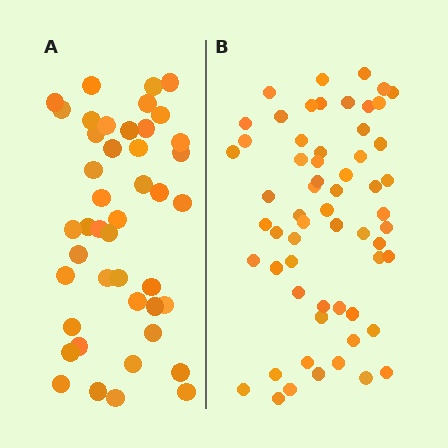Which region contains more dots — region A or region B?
Region B (the right region) has more dots.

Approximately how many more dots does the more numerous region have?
Region B has approximately 15 more dots than region A.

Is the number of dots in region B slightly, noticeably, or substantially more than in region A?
Region B has noticeably more, but not dramatically so. The ratio is roughly 1.4 to 1.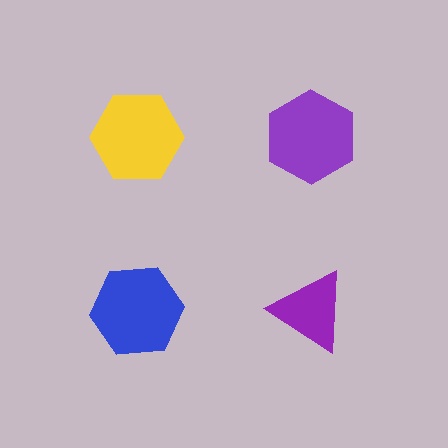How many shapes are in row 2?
2 shapes.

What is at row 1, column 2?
A purple hexagon.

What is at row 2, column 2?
A purple triangle.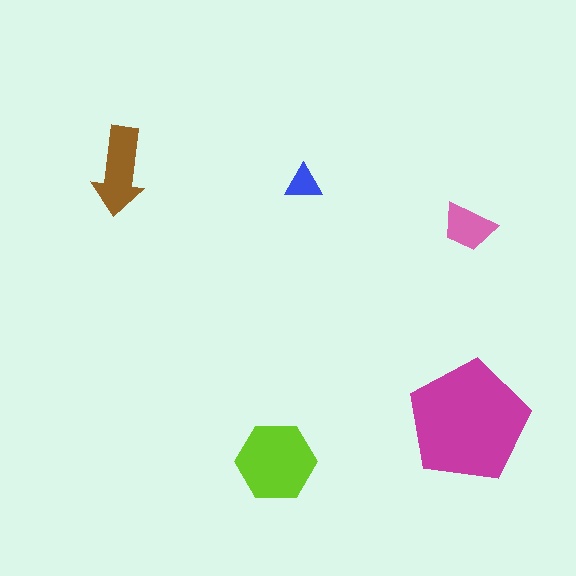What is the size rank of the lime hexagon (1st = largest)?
2nd.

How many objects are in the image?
There are 5 objects in the image.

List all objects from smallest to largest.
The blue triangle, the pink trapezoid, the brown arrow, the lime hexagon, the magenta pentagon.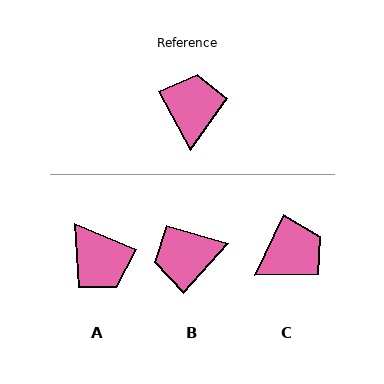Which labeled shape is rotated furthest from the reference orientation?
A, about 141 degrees away.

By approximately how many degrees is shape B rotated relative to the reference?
Approximately 110 degrees counter-clockwise.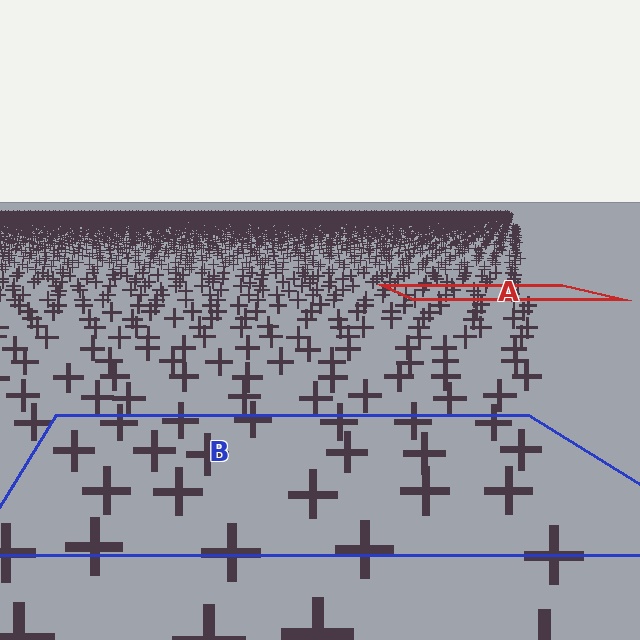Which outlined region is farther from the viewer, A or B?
Region A is farther from the viewer — the texture elements inside it appear smaller and more densely packed.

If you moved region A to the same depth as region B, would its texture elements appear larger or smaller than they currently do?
They would appear larger. At a closer depth, the same texture elements are projected at a bigger on-screen size.